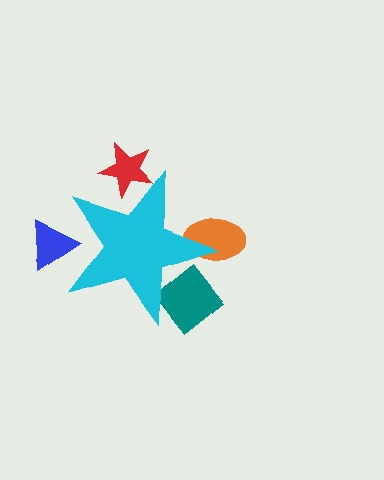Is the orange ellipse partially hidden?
Yes, the orange ellipse is partially hidden behind the cyan star.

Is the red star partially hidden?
Yes, the red star is partially hidden behind the cyan star.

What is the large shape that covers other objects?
A cyan star.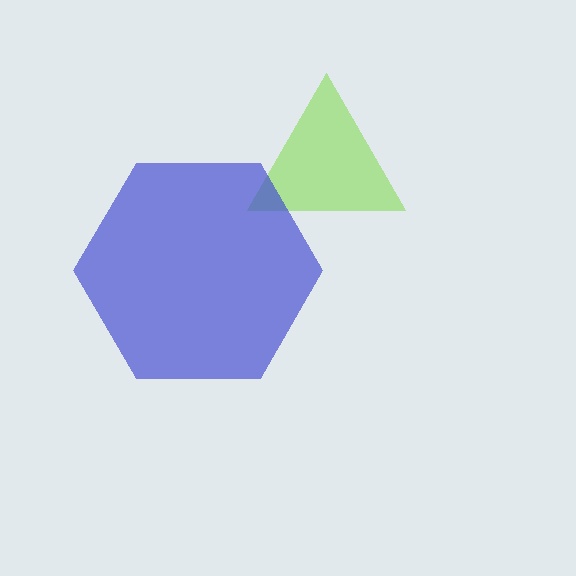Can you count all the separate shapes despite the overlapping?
Yes, there are 2 separate shapes.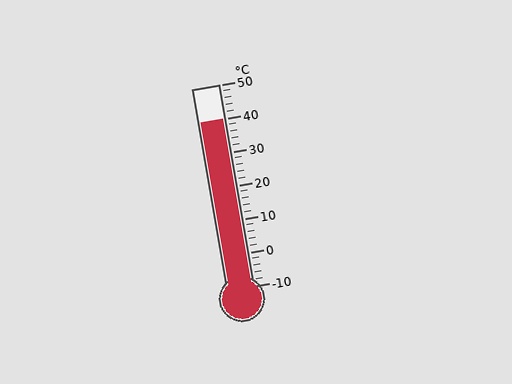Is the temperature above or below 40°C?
The temperature is at 40°C.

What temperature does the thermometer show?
The thermometer shows approximately 40°C.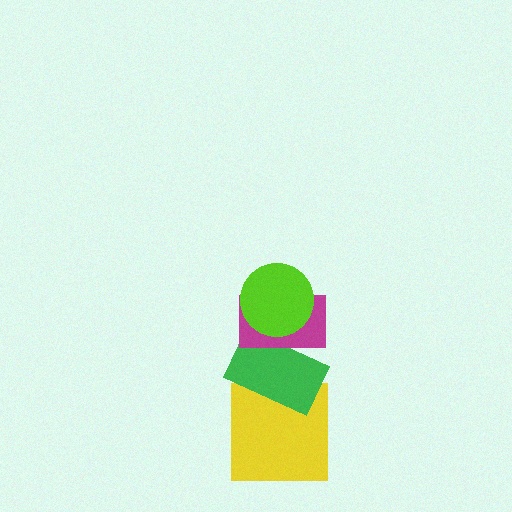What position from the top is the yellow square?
The yellow square is 4th from the top.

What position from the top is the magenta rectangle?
The magenta rectangle is 2nd from the top.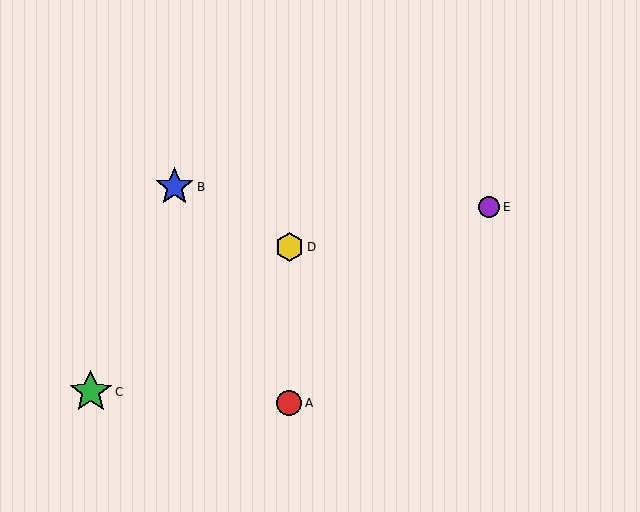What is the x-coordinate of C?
Object C is at x≈91.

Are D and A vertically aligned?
Yes, both are at x≈289.